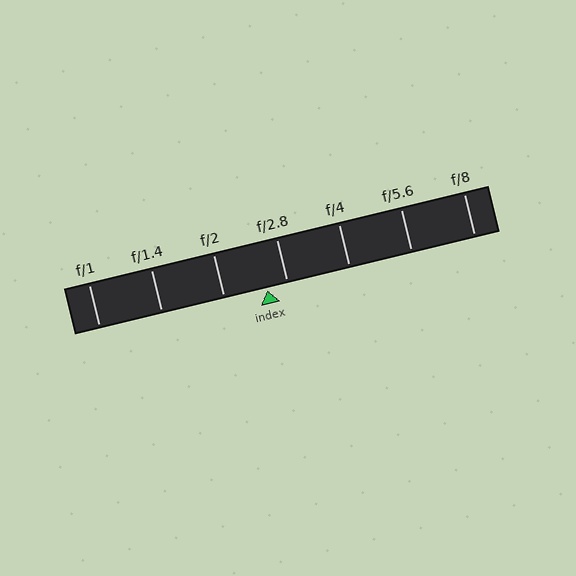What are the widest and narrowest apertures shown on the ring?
The widest aperture shown is f/1 and the narrowest is f/8.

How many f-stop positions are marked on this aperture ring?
There are 7 f-stop positions marked.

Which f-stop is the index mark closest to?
The index mark is closest to f/2.8.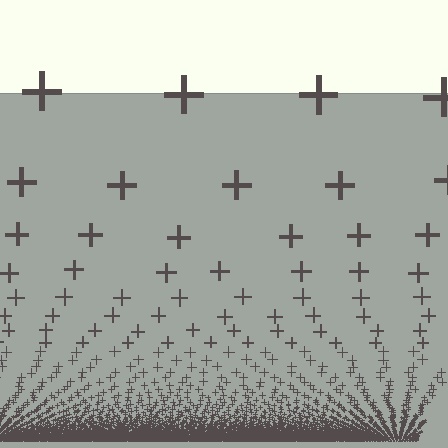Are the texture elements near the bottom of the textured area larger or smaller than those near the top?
Smaller. The gradient is inverted — elements near the bottom are smaller and denser.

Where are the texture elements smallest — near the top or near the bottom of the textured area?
Near the bottom.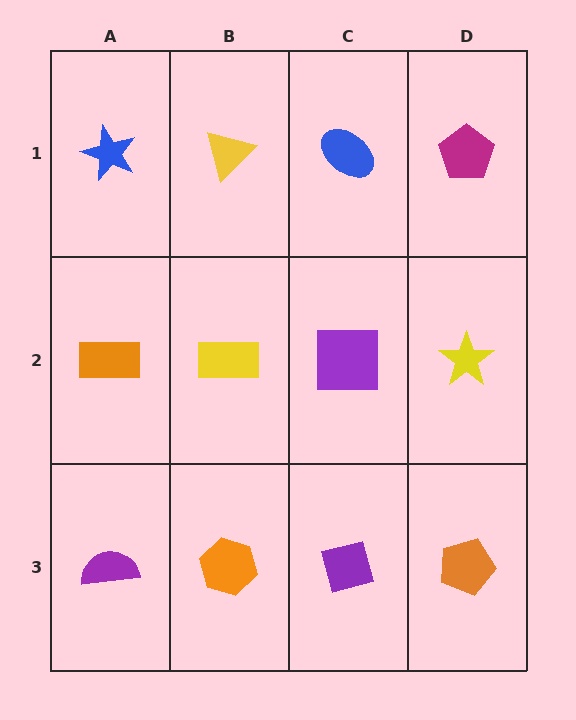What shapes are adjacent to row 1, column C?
A purple square (row 2, column C), a yellow triangle (row 1, column B), a magenta pentagon (row 1, column D).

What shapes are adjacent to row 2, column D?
A magenta pentagon (row 1, column D), an orange pentagon (row 3, column D), a purple square (row 2, column C).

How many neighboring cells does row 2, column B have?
4.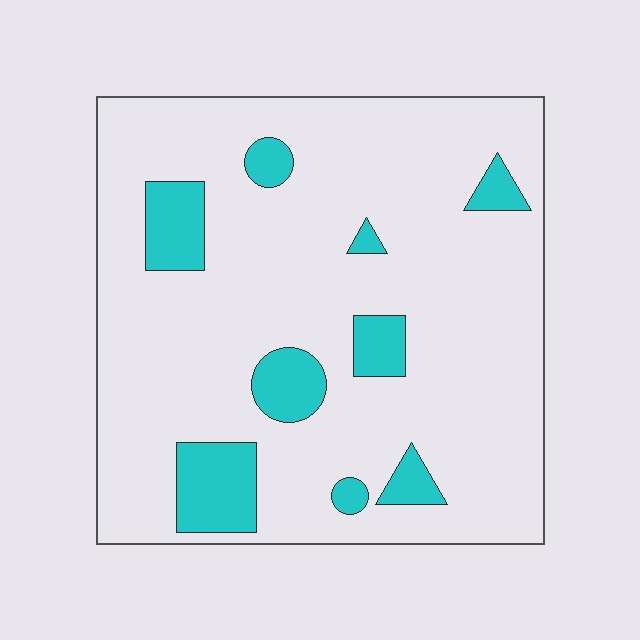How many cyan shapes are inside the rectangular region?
9.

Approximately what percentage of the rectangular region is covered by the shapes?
Approximately 15%.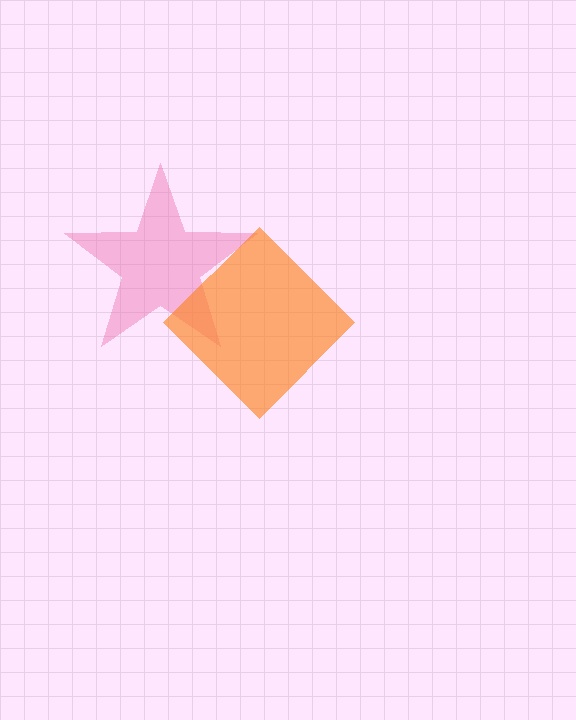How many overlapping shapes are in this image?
There are 2 overlapping shapes in the image.